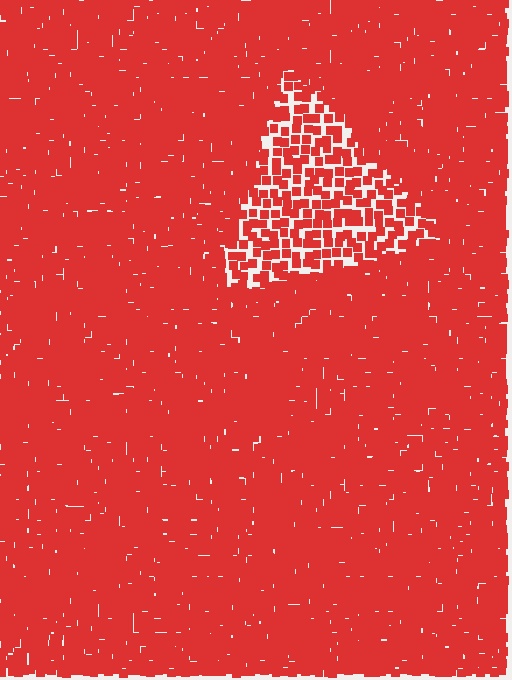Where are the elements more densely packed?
The elements are more densely packed outside the triangle boundary.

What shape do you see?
I see a triangle.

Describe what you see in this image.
The image contains small red elements arranged at two different densities. A triangle-shaped region is visible where the elements are less densely packed than the surrounding area.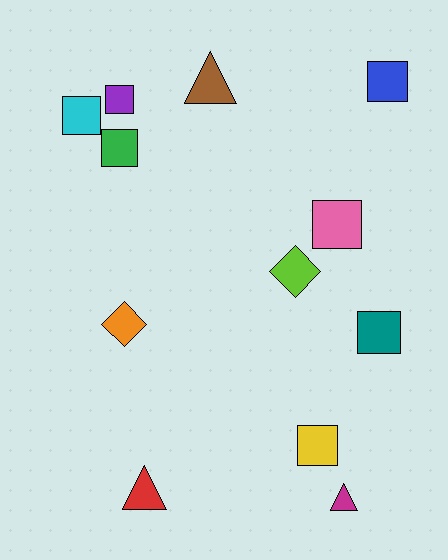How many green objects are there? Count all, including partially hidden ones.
There is 1 green object.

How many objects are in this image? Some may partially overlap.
There are 12 objects.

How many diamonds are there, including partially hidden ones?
There are 2 diamonds.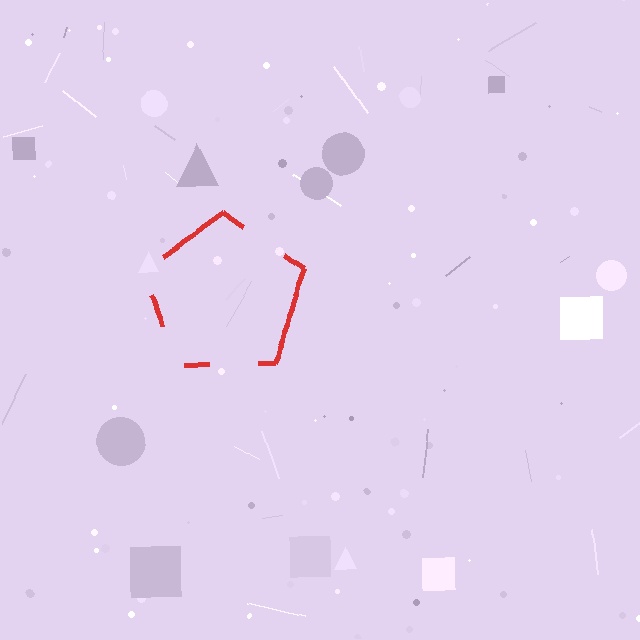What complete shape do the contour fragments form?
The contour fragments form a pentagon.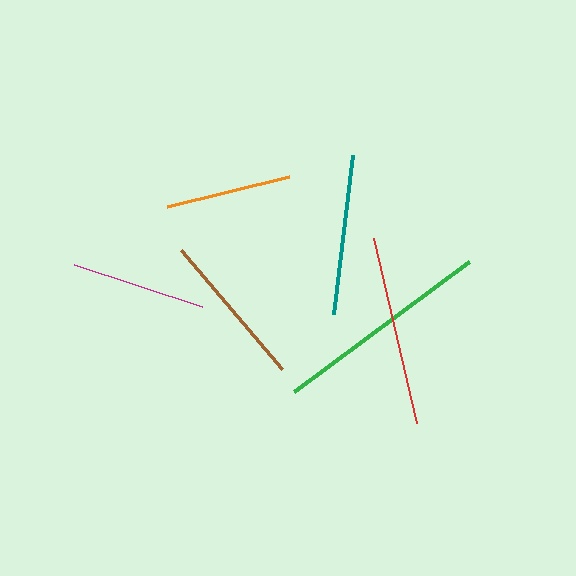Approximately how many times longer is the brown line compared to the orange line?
The brown line is approximately 1.2 times the length of the orange line.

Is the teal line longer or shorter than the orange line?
The teal line is longer than the orange line.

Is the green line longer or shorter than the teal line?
The green line is longer than the teal line.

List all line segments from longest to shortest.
From longest to shortest: green, red, teal, brown, magenta, orange.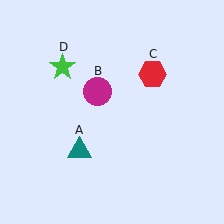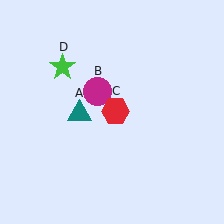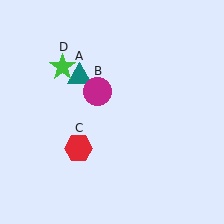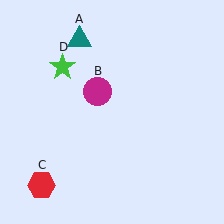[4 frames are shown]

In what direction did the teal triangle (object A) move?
The teal triangle (object A) moved up.